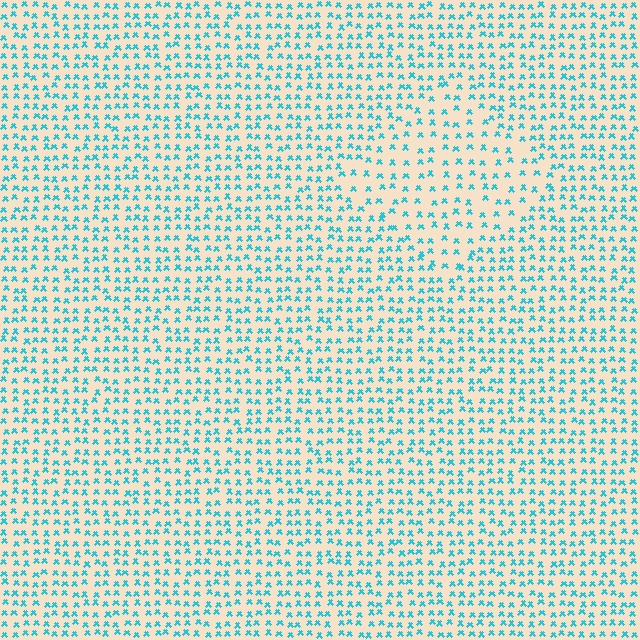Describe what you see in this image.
The image contains small cyan elements arranged at two different densities. A diamond-shaped region is visible where the elements are less densely packed than the surrounding area.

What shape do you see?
I see a diamond.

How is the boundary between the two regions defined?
The boundary is defined by a change in element density (approximately 1.6x ratio). All elements are the same color, size, and shape.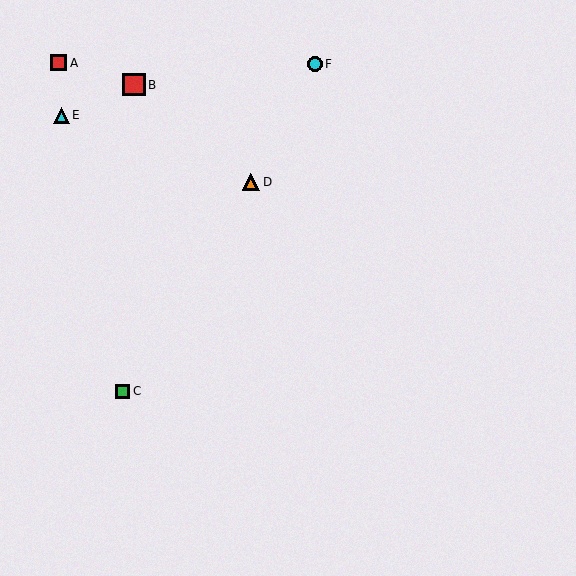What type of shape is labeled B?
Shape B is a red square.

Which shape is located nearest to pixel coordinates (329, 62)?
The cyan circle (labeled F) at (315, 64) is nearest to that location.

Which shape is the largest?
The red square (labeled B) is the largest.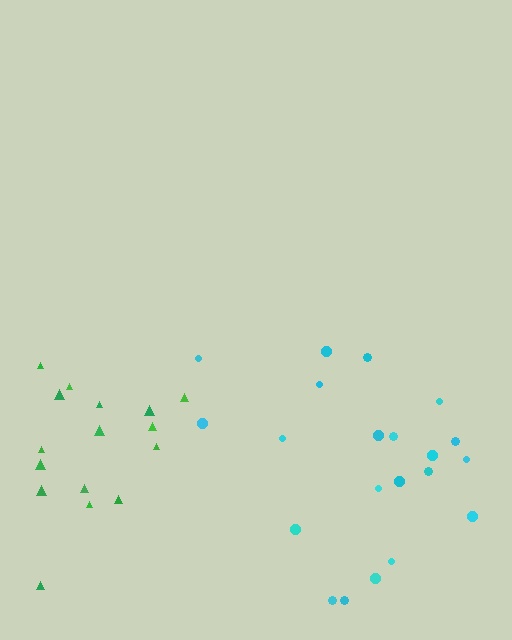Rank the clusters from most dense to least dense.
green, cyan.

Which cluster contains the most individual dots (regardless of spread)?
Cyan (21).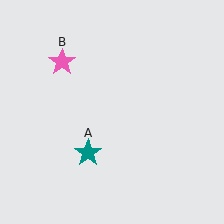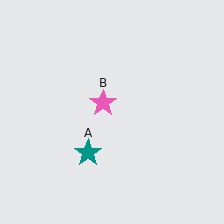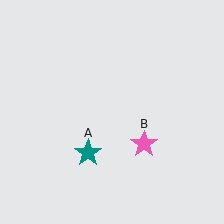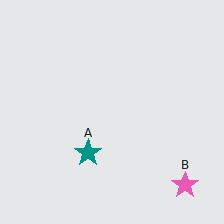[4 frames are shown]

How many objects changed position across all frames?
1 object changed position: pink star (object B).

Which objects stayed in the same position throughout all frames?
Teal star (object A) remained stationary.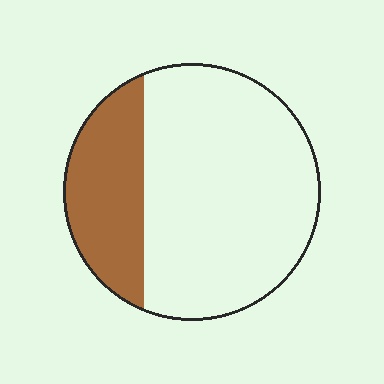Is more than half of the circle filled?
No.